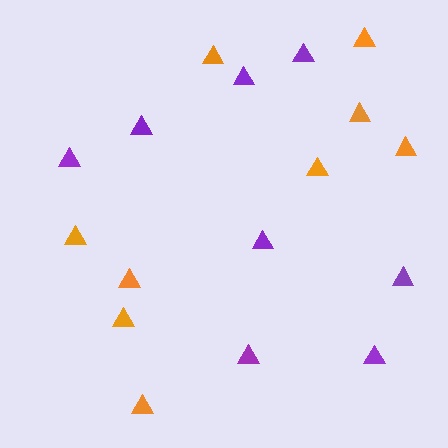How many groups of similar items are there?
There are 2 groups: one group of purple triangles (8) and one group of orange triangles (9).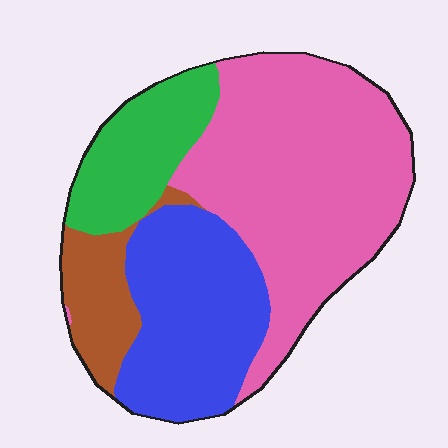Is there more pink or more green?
Pink.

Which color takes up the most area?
Pink, at roughly 45%.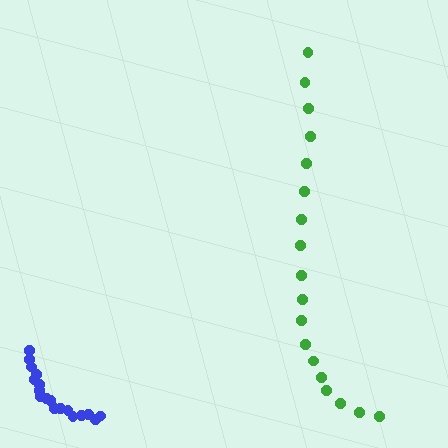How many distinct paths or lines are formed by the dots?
There are 2 distinct paths.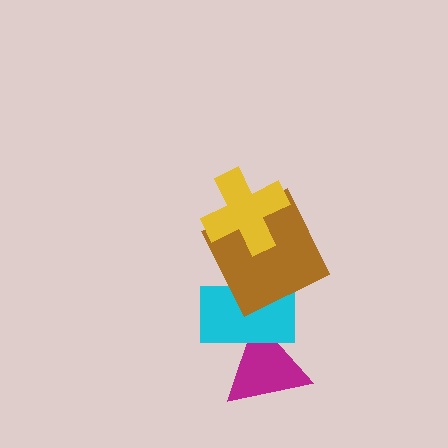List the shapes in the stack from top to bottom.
From top to bottom: the yellow cross, the brown square, the cyan rectangle, the magenta triangle.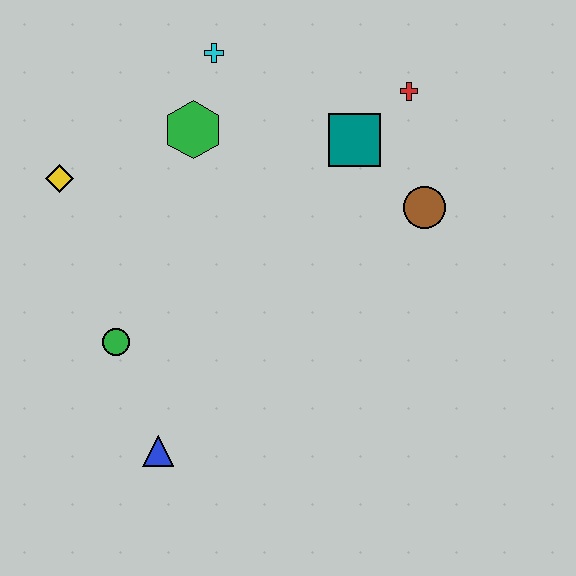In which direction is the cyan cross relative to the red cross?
The cyan cross is to the left of the red cross.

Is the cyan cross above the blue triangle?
Yes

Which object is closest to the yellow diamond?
The green hexagon is closest to the yellow diamond.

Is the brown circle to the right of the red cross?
Yes